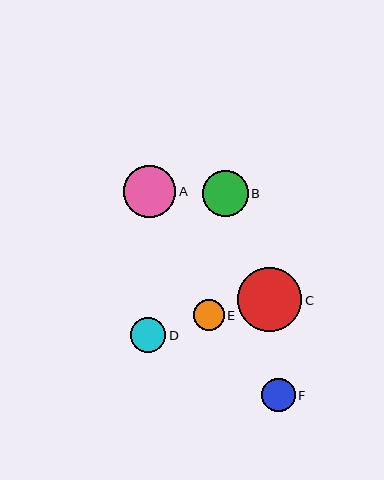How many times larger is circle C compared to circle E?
Circle C is approximately 2.1 times the size of circle E.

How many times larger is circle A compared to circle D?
Circle A is approximately 1.5 times the size of circle D.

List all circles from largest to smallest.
From largest to smallest: C, A, B, D, F, E.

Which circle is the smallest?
Circle E is the smallest with a size of approximately 31 pixels.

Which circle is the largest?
Circle C is the largest with a size of approximately 64 pixels.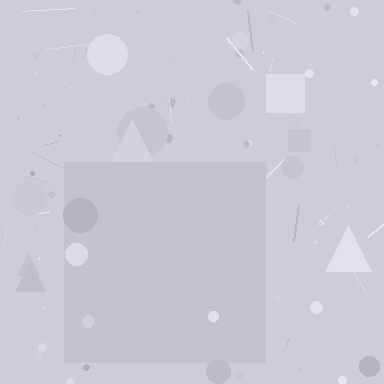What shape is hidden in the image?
A square is hidden in the image.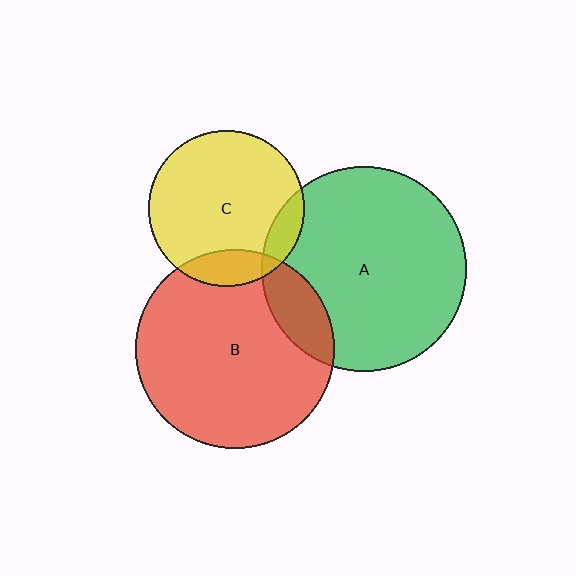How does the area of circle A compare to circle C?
Approximately 1.7 times.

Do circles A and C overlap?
Yes.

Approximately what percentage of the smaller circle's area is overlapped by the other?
Approximately 10%.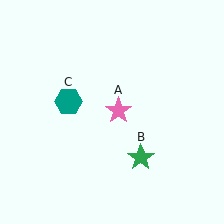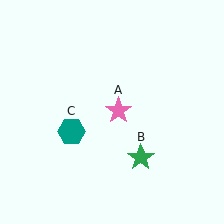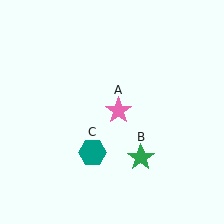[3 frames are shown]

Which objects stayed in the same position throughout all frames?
Pink star (object A) and green star (object B) remained stationary.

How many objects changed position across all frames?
1 object changed position: teal hexagon (object C).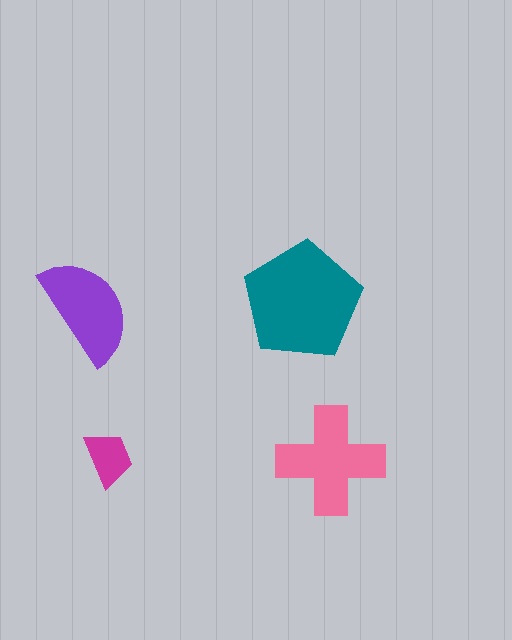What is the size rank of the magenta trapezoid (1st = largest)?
4th.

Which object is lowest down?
The pink cross is bottommost.